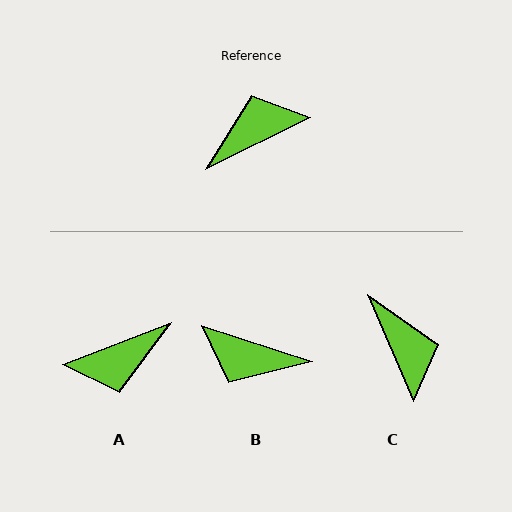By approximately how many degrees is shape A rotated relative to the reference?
Approximately 175 degrees counter-clockwise.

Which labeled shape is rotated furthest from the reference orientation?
A, about 175 degrees away.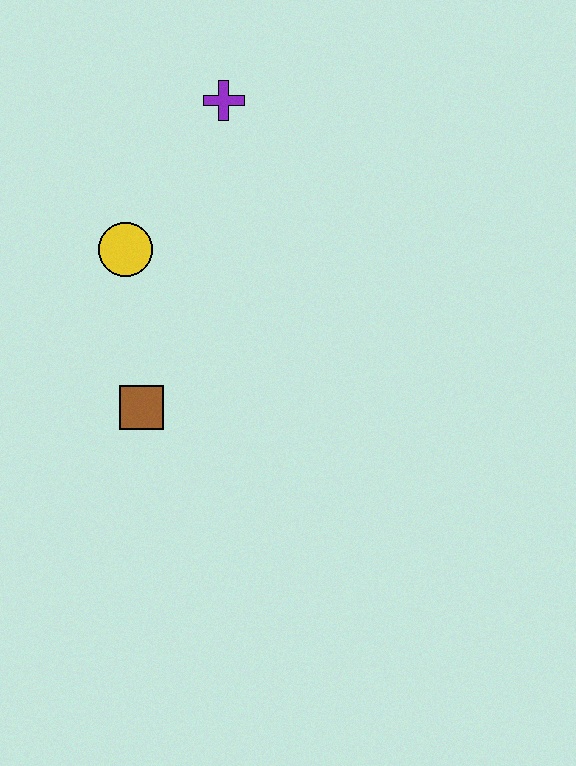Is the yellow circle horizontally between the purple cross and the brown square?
No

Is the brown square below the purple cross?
Yes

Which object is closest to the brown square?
The yellow circle is closest to the brown square.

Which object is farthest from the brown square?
The purple cross is farthest from the brown square.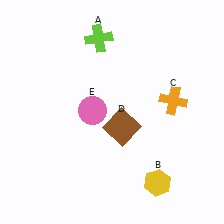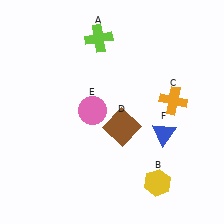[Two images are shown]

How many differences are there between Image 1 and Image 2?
There is 1 difference between the two images.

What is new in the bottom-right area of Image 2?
A blue triangle (F) was added in the bottom-right area of Image 2.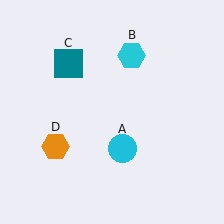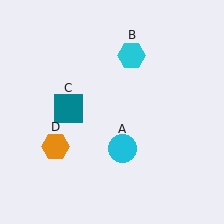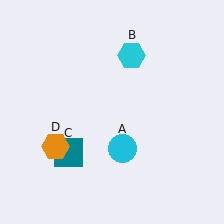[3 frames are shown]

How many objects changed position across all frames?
1 object changed position: teal square (object C).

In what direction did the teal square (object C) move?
The teal square (object C) moved down.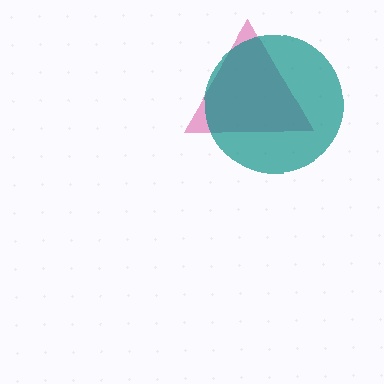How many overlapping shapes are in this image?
There are 2 overlapping shapes in the image.